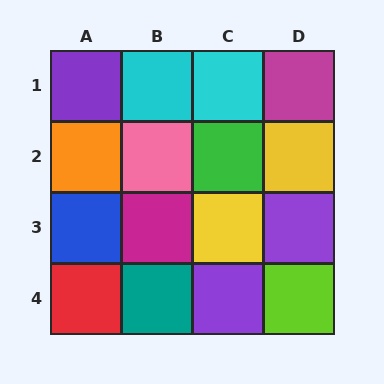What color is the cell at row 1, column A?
Purple.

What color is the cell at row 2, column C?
Green.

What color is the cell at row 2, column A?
Orange.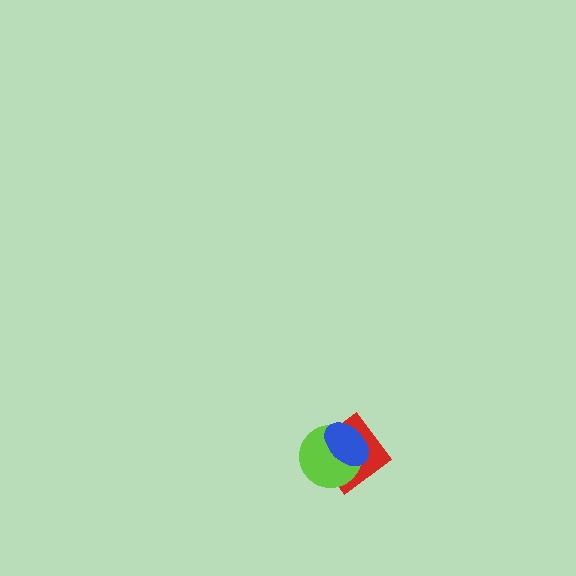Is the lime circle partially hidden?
Yes, it is partially covered by another shape.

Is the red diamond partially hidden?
Yes, it is partially covered by another shape.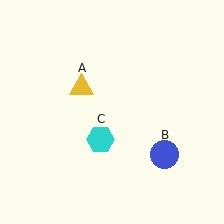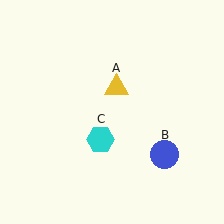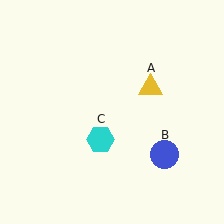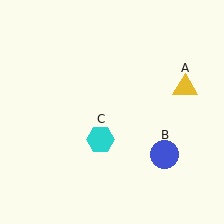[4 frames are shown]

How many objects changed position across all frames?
1 object changed position: yellow triangle (object A).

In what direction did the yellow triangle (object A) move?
The yellow triangle (object A) moved right.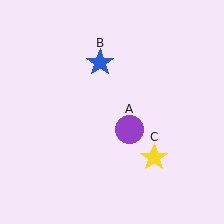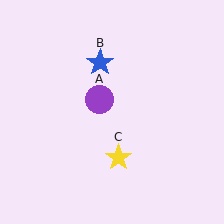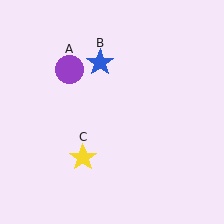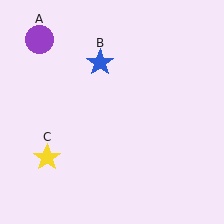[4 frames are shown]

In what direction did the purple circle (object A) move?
The purple circle (object A) moved up and to the left.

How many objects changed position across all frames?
2 objects changed position: purple circle (object A), yellow star (object C).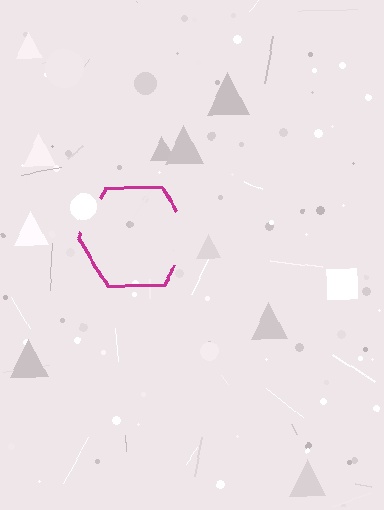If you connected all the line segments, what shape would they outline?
They would outline a hexagon.